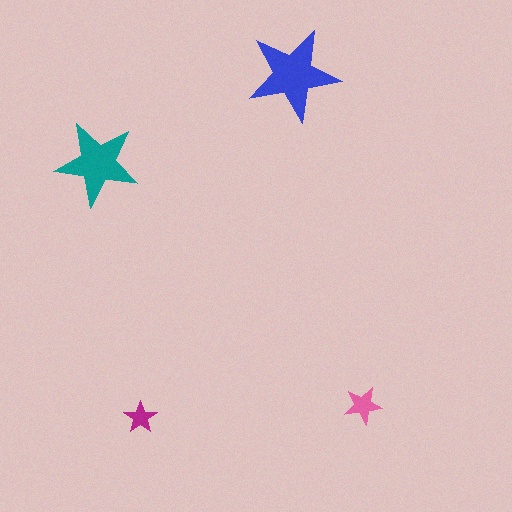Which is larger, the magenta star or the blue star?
The blue one.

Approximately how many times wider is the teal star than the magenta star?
About 2.5 times wider.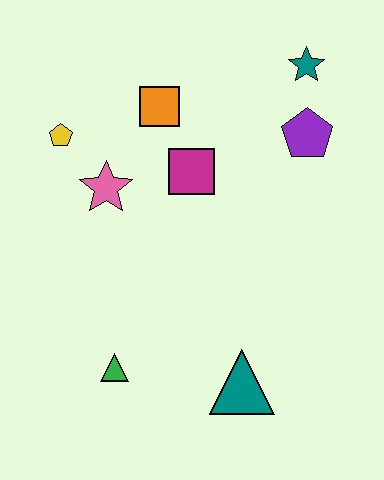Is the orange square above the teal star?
No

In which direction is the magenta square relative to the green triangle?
The magenta square is above the green triangle.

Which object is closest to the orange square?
The magenta square is closest to the orange square.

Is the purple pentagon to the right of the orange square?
Yes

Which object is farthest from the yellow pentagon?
The teal triangle is farthest from the yellow pentagon.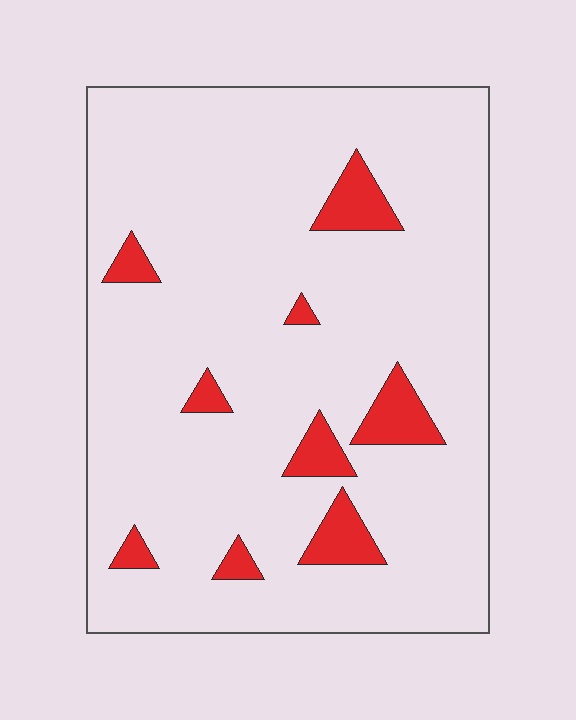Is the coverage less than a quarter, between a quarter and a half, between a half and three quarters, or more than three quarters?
Less than a quarter.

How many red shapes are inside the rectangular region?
9.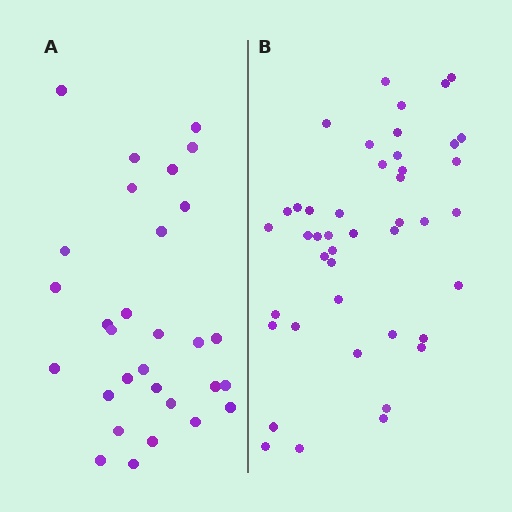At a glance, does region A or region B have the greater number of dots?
Region B (the right region) has more dots.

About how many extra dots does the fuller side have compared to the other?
Region B has approximately 15 more dots than region A.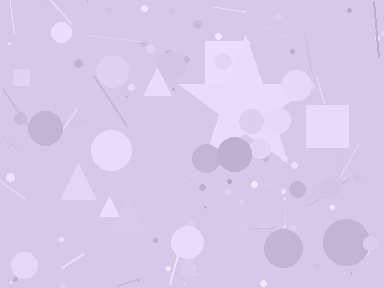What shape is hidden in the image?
A star is hidden in the image.